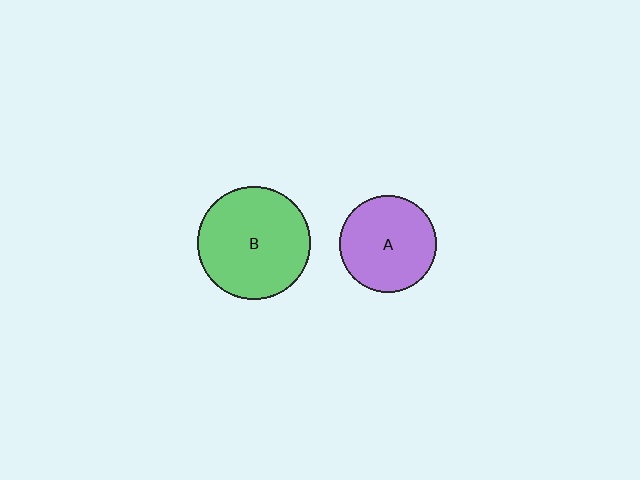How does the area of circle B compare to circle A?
Approximately 1.3 times.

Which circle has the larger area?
Circle B (green).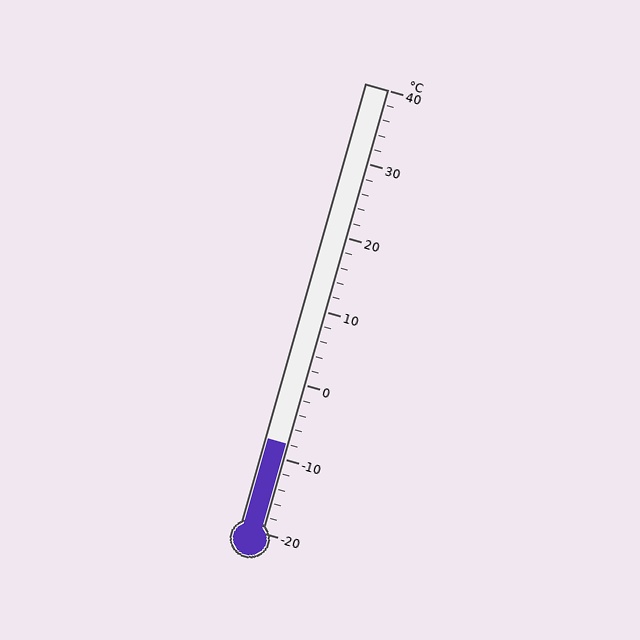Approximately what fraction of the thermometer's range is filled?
The thermometer is filled to approximately 20% of its range.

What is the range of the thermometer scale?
The thermometer scale ranges from -20°C to 40°C.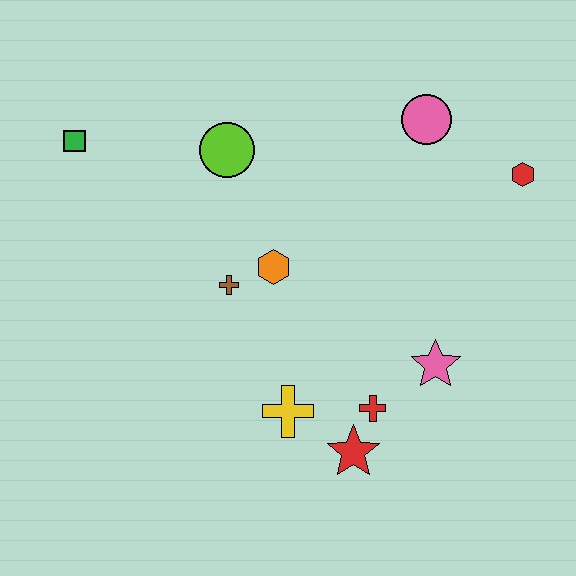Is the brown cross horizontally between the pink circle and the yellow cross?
No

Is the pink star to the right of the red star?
Yes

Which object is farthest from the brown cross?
The red hexagon is farthest from the brown cross.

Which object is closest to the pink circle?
The red hexagon is closest to the pink circle.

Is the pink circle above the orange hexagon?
Yes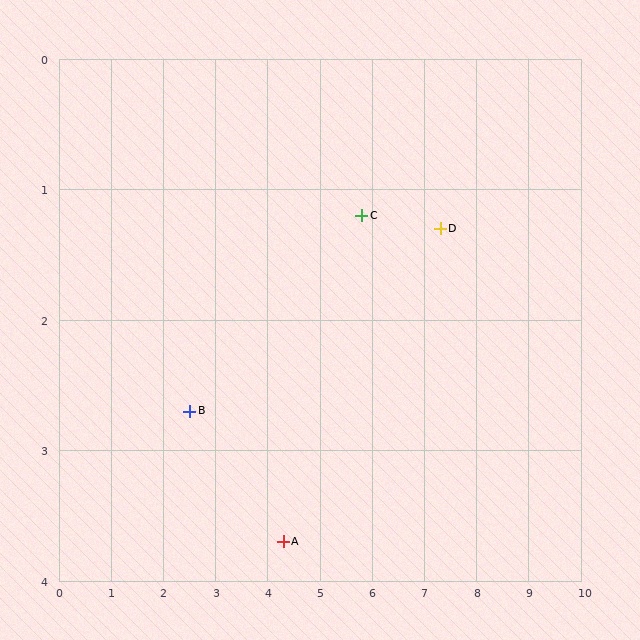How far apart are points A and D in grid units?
Points A and D are about 3.8 grid units apart.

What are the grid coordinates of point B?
Point B is at approximately (2.5, 2.7).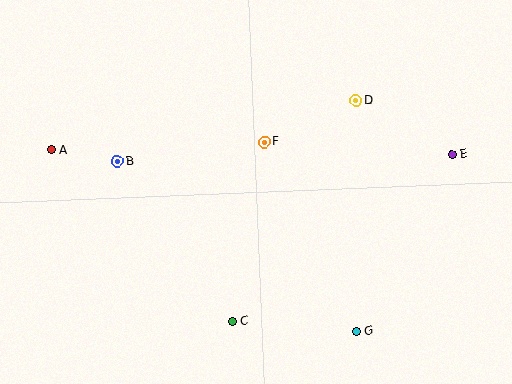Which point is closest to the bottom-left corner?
Point A is closest to the bottom-left corner.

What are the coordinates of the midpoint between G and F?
The midpoint between G and F is at (310, 237).